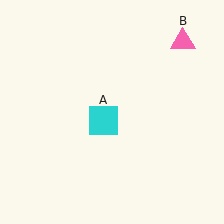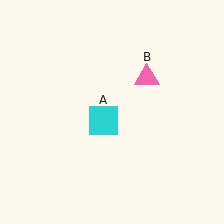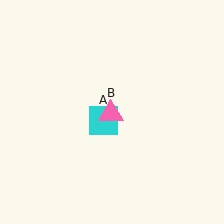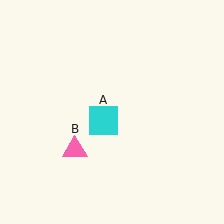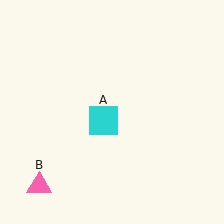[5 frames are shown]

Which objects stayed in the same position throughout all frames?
Cyan square (object A) remained stationary.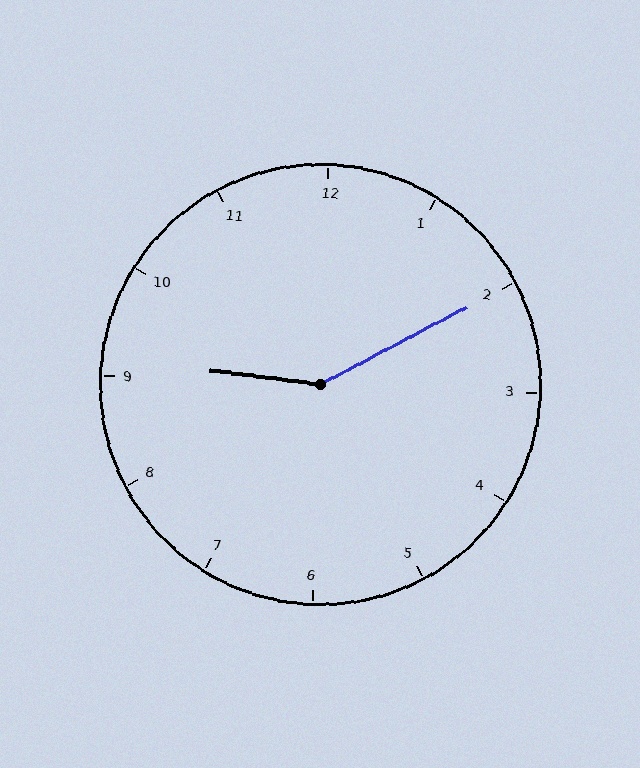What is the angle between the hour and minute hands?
Approximately 145 degrees.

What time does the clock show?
9:10.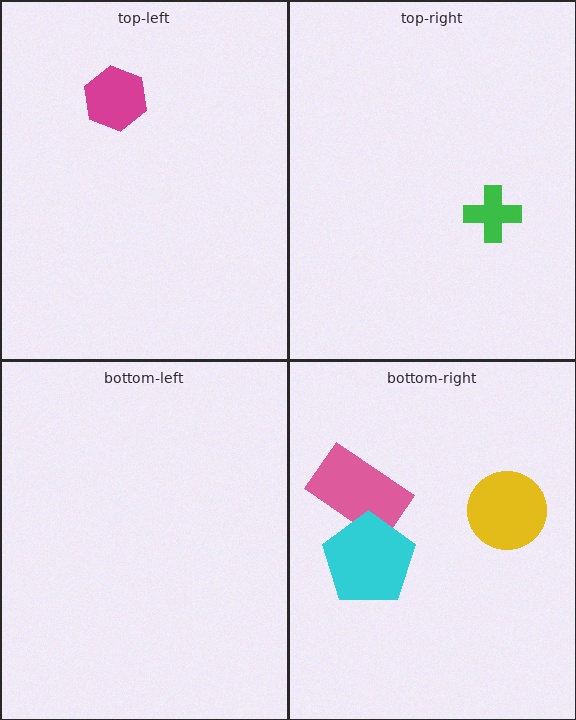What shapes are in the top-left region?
The magenta hexagon.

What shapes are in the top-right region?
The green cross.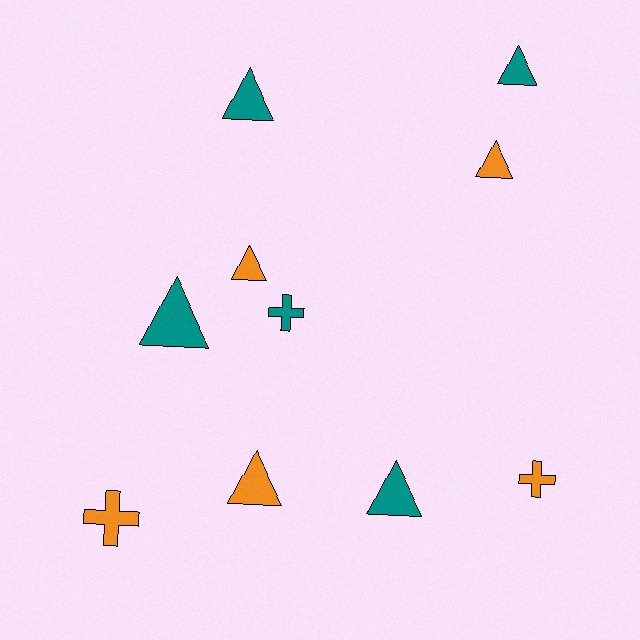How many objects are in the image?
There are 10 objects.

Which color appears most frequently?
Teal, with 5 objects.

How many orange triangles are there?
There are 3 orange triangles.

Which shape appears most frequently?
Triangle, with 7 objects.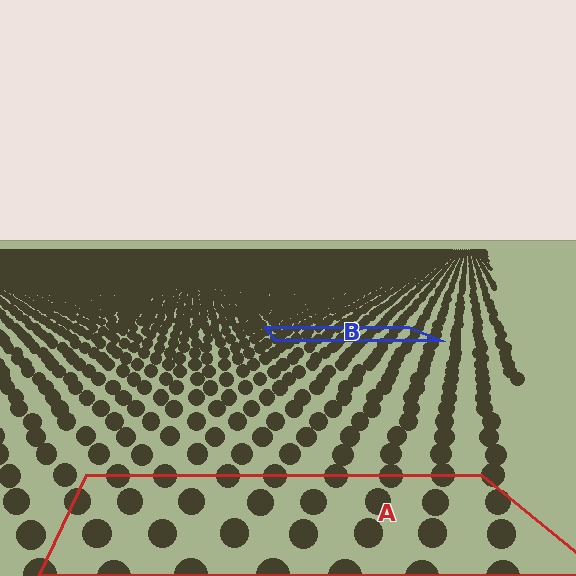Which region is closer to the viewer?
Region A is closer. The texture elements there are larger and more spread out.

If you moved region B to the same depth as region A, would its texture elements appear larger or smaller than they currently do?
They would appear larger. At a closer depth, the same texture elements are projected at a bigger on-screen size.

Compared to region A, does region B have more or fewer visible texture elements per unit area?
Region B has more texture elements per unit area — they are packed more densely because it is farther away.